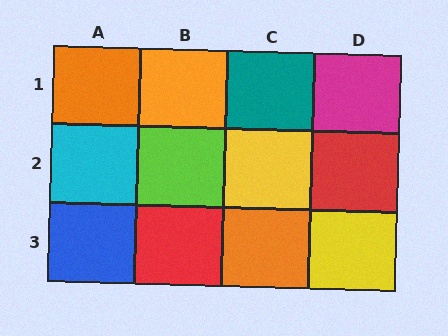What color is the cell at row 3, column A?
Blue.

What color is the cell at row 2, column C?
Yellow.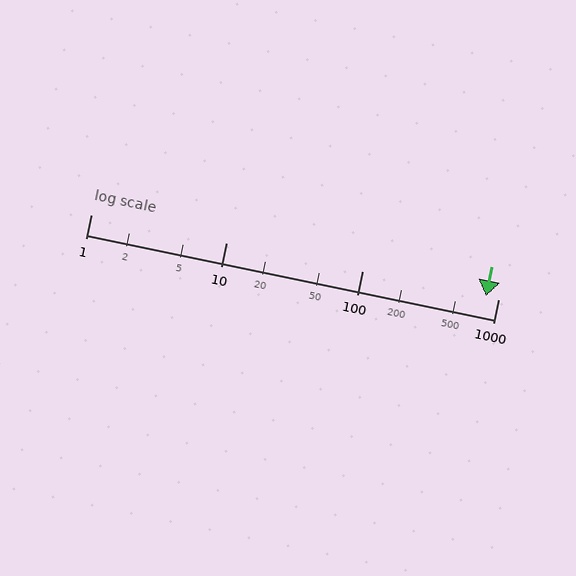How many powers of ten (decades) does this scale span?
The scale spans 3 decades, from 1 to 1000.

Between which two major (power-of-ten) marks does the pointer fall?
The pointer is between 100 and 1000.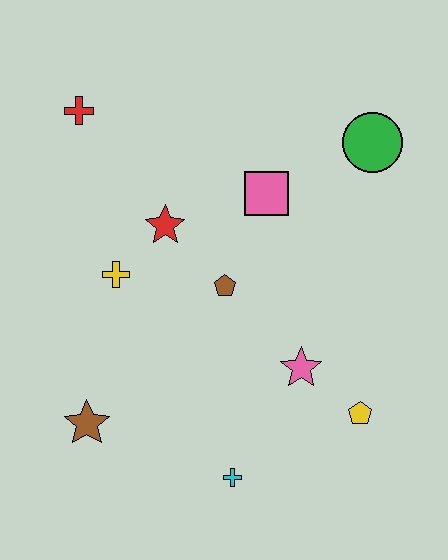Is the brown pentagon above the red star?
No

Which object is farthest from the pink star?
The red cross is farthest from the pink star.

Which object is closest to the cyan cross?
The pink star is closest to the cyan cross.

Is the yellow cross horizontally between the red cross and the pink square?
Yes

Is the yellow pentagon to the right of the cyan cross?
Yes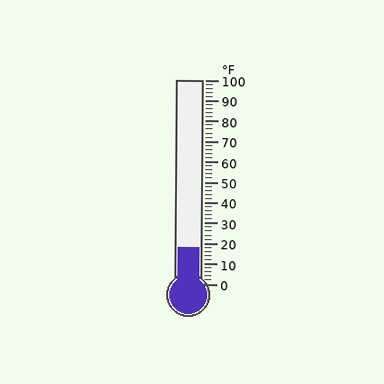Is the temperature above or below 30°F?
The temperature is below 30°F.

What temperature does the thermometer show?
The thermometer shows approximately 18°F.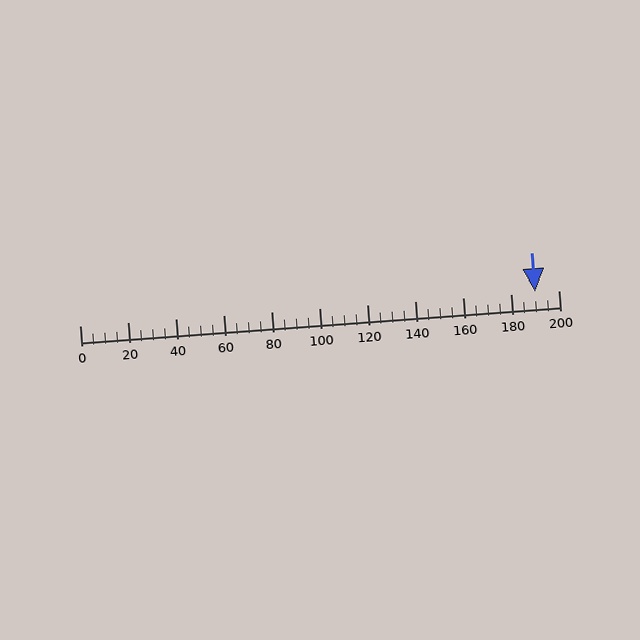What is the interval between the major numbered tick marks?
The major tick marks are spaced 20 units apart.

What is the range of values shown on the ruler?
The ruler shows values from 0 to 200.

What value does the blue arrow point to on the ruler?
The blue arrow points to approximately 190.